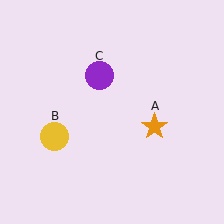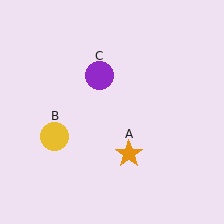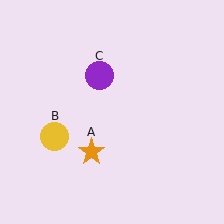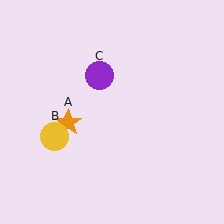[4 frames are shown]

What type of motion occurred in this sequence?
The orange star (object A) rotated clockwise around the center of the scene.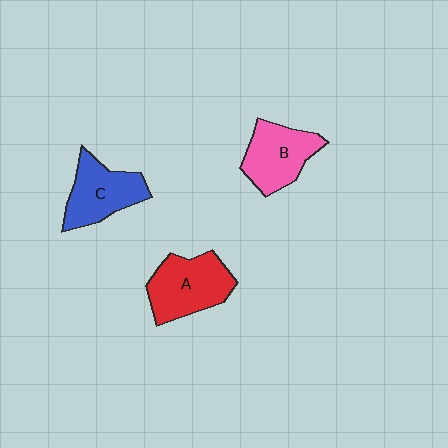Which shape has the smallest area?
Shape B (pink).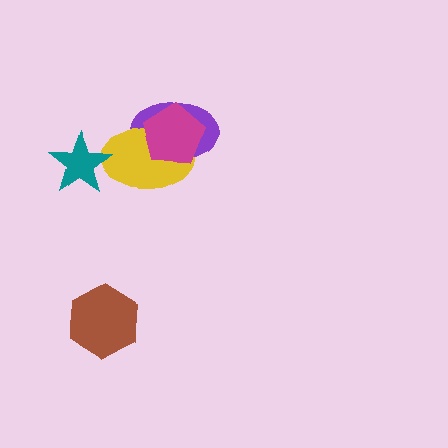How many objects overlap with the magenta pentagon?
2 objects overlap with the magenta pentagon.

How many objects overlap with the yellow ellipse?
3 objects overlap with the yellow ellipse.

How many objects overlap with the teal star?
1 object overlaps with the teal star.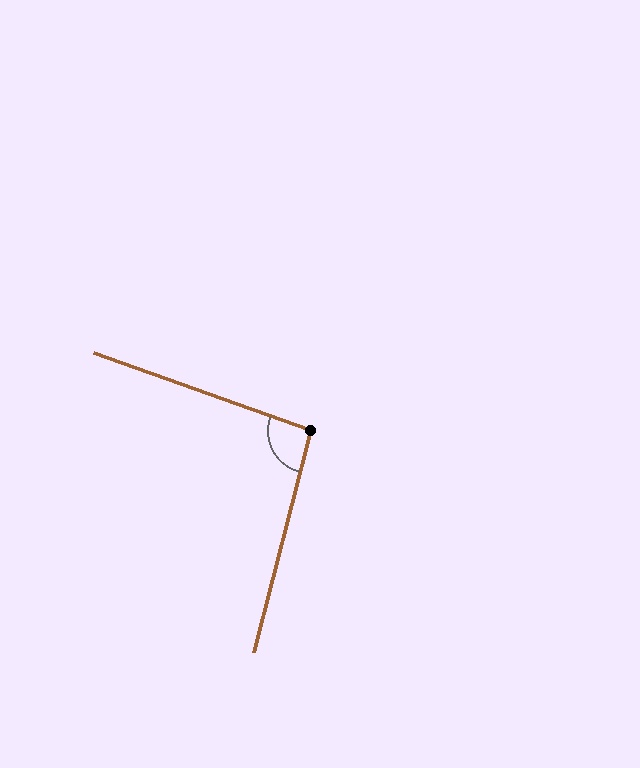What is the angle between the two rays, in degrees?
Approximately 95 degrees.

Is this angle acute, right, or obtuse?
It is obtuse.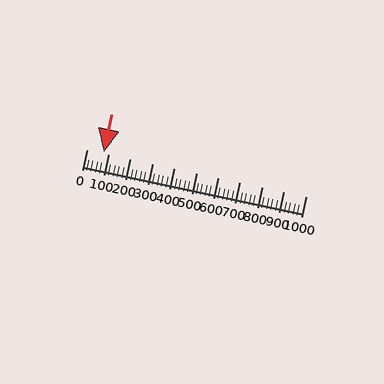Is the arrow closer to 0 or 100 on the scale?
The arrow is closer to 100.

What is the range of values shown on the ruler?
The ruler shows values from 0 to 1000.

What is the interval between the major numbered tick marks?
The major tick marks are spaced 100 units apart.